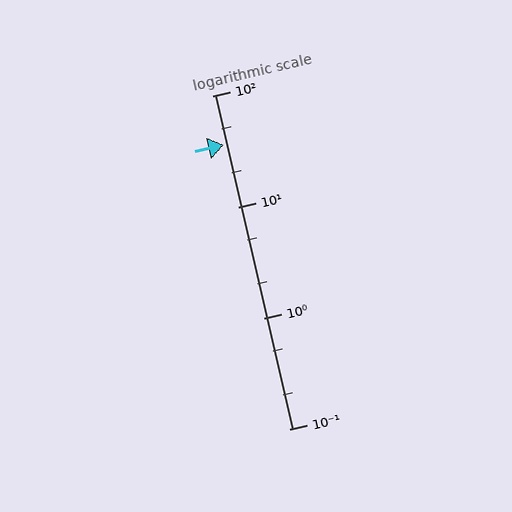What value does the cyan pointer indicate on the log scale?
The pointer indicates approximately 36.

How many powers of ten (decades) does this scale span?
The scale spans 3 decades, from 0.1 to 100.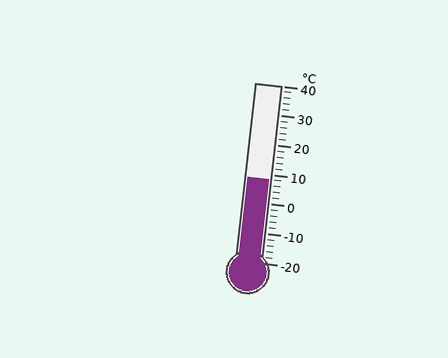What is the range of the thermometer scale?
The thermometer scale ranges from -20°C to 40°C.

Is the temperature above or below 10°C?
The temperature is below 10°C.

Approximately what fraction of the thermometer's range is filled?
The thermometer is filled to approximately 45% of its range.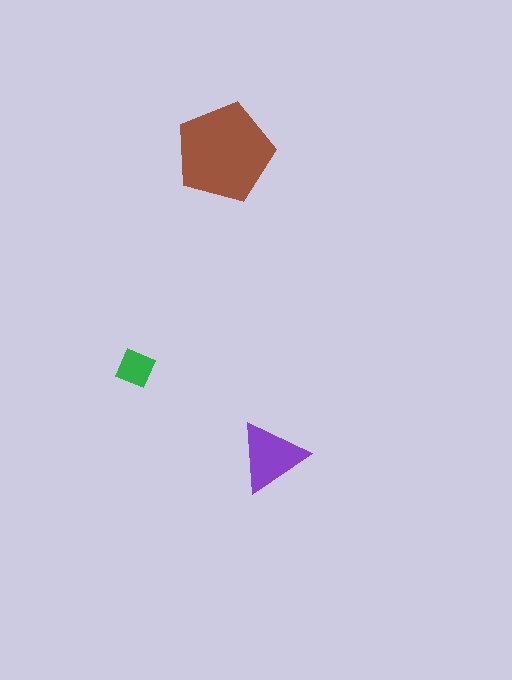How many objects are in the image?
There are 3 objects in the image.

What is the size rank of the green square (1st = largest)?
3rd.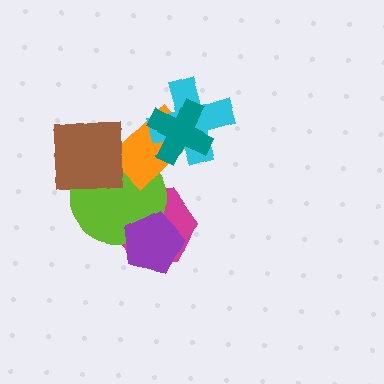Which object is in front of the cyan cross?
The teal cross is in front of the cyan cross.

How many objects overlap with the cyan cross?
2 objects overlap with the cyan cross.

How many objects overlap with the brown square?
2 objects overlap with the brown square.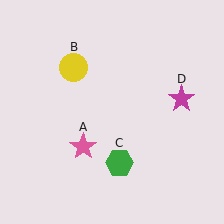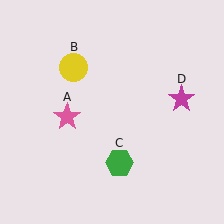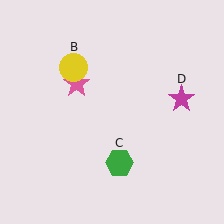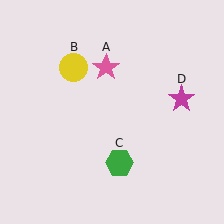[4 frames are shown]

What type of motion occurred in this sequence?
The pink star (object A) rotated clockwise around the center of the scene.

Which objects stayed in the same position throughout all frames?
Yellow circle (object B) and green hexagon (object C) and magenta star (object D) remained stationary.